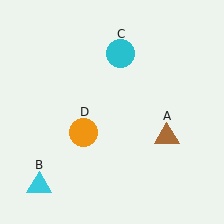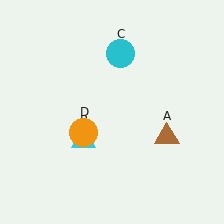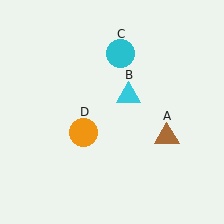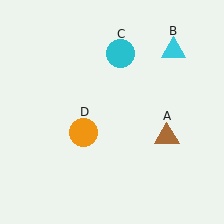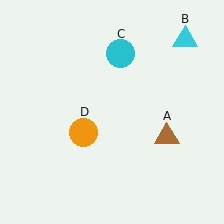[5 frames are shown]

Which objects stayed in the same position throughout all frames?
Brown triangle (object A) and cyan circle (object C) and orange circle (object D) remained stationary.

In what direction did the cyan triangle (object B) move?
The cyan triangle (object B) moved up and to the right.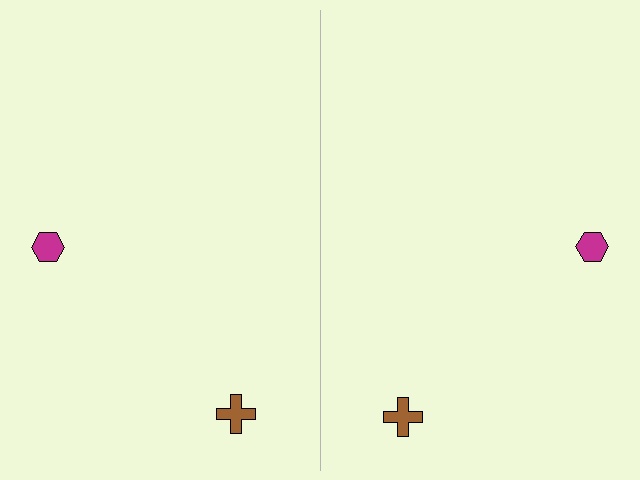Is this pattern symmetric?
Yes, this pattern has bilateral (reflection) symmetry.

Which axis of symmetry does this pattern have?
The pattern has a vertical axis of symmetry running through the center of the image.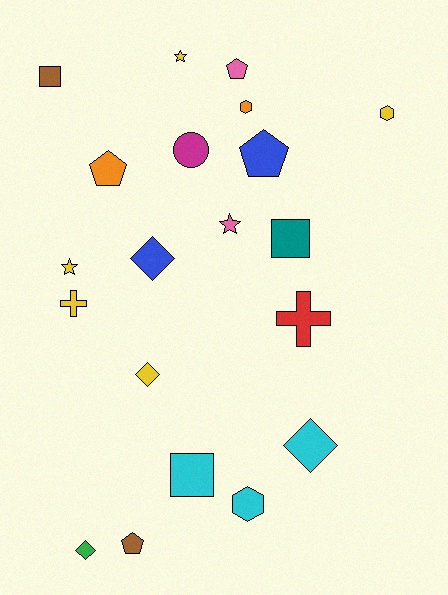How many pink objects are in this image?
There are 2 pink objects.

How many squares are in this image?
There are 3 squares.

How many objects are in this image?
There are 20 objects.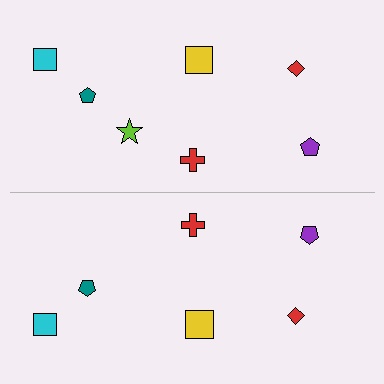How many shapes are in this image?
There are 13 shapes in this image.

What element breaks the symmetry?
A lime star is missing from the bottom side.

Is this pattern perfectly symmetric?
No, the pattern is not perfectly symmetric. A lime star is missing from the bottom side.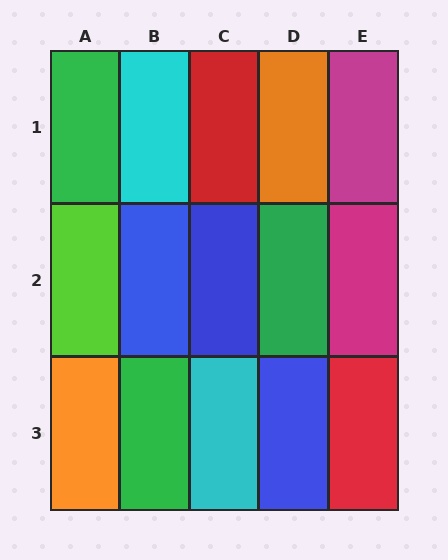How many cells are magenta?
2 cells are magenta.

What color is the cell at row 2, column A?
Lime.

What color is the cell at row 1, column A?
Green.